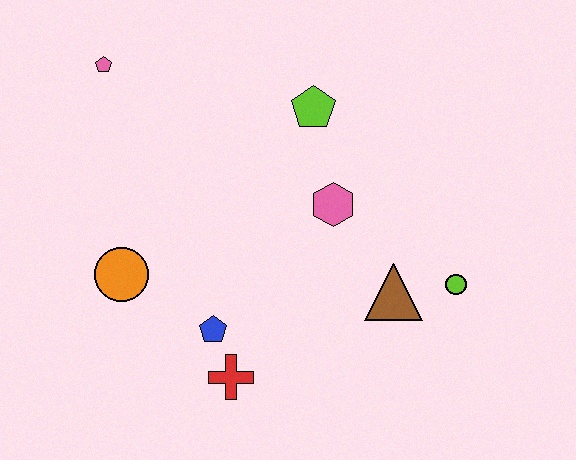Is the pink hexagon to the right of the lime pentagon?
Yes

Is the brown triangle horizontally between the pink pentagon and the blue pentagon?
No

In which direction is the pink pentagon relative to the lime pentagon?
The pink pentagon is to the left of the lime pentagon.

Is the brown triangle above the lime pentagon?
No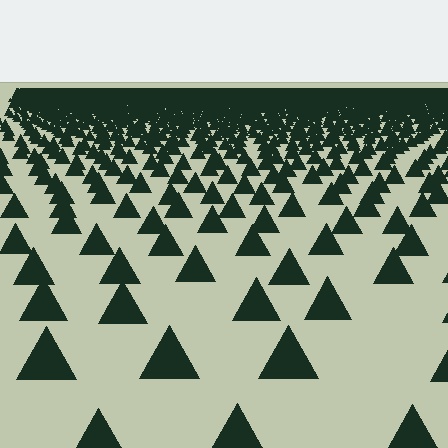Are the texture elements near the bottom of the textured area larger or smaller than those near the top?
Larger. Near the bottom, elements are closer to the viewer and appear at a bigger on-screen size.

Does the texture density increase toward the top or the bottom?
Density increases toward the top.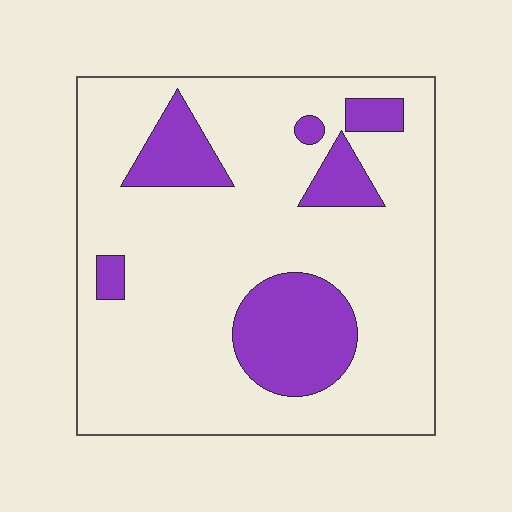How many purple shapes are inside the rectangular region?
6.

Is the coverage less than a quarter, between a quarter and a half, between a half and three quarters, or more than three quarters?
Less than a quarter.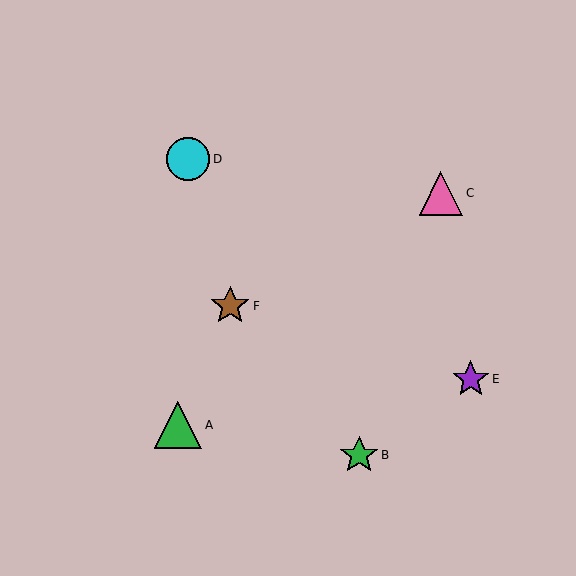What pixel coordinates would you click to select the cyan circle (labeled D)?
Click at (188, 159) to select the cyan circle D.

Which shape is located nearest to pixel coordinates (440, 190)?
The pink triangle (labeled C) at (441, 193) is nearest to that location.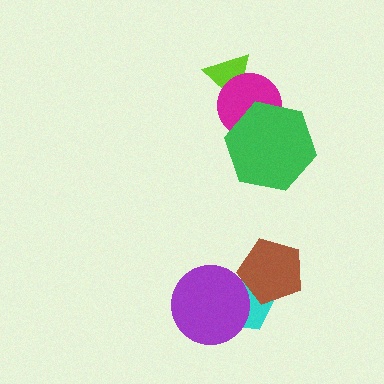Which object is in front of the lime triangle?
The magenta circle is in front of the lime triangle.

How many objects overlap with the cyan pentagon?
2 objects overlap with the cyan pentagon.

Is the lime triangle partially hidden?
Yes, it is partially covered by another shape.